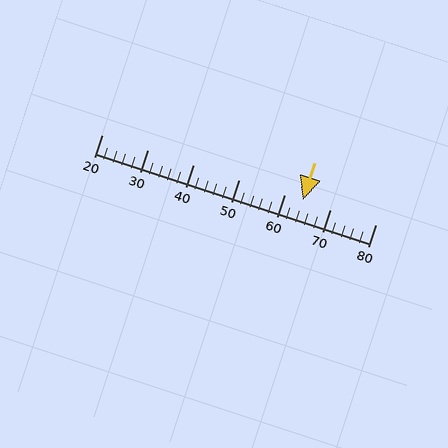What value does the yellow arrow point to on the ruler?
The yellow arrow points to approximately 64.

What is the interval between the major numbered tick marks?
The major tick marks are spaced 10 units apart.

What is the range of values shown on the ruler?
The ruler shows values from 20 to 80.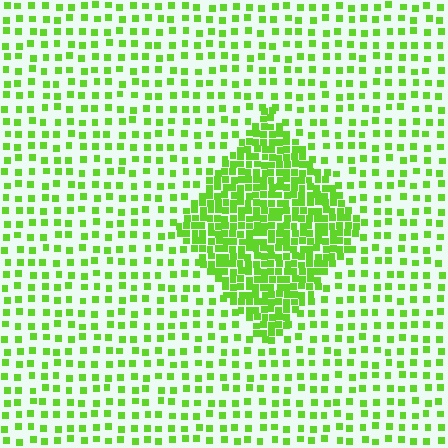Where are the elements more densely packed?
The elements are more densely packed inside the diamond boundary.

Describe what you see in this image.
The image contains small lime elements arranged at two different densities. A diamond-shaped region is visible where the elements are more densely packed than the surrounding area.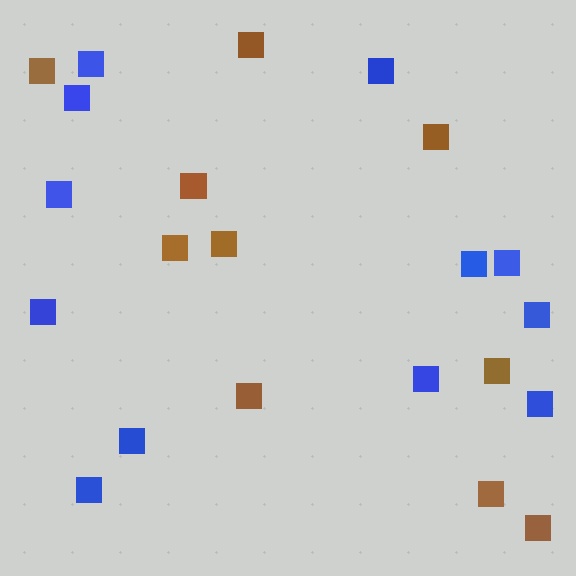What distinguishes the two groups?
There are 2 groups: one group of blue squares (12) and one group of brown squares (10).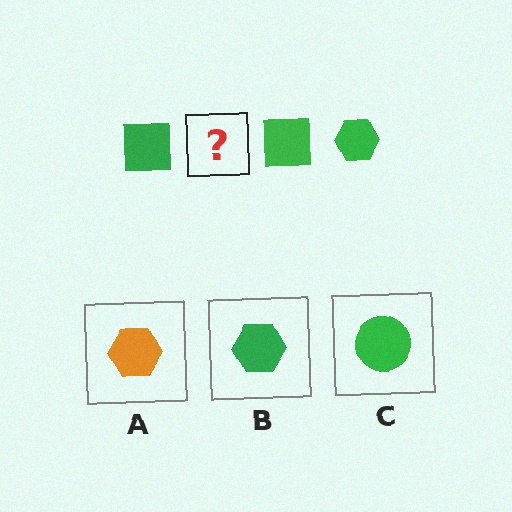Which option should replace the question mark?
Option B.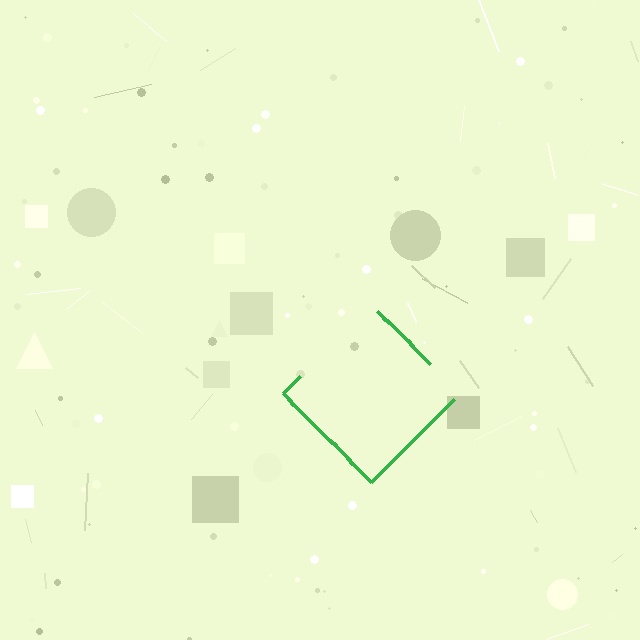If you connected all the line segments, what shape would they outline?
They would outline a diamond.